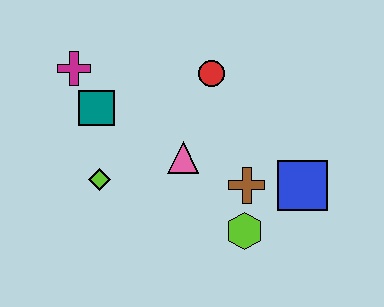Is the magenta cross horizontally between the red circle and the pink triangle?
No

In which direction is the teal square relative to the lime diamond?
The teal square is above the lime diamond.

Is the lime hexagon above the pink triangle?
No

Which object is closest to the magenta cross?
The teal square is closest to the magenta cross.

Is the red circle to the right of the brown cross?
No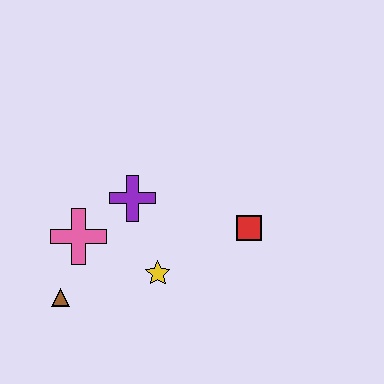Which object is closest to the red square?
The yellow star is closest to the red square.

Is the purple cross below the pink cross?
No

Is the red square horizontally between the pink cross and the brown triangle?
No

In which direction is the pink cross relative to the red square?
The pink cross is to the left of the red square.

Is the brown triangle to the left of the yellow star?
Yes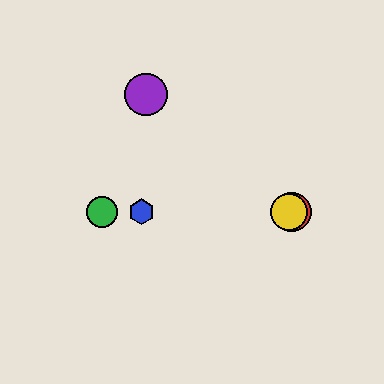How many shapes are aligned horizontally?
4 shapes (the red circle, the blue hexagon, the green circle, the yellow circle) are aligned horizontally.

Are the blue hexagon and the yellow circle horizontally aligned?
Yes, both are at y≈212.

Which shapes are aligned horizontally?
The red circle, the blue hexagon, the green circle, the yellow circle are aligned horizontally.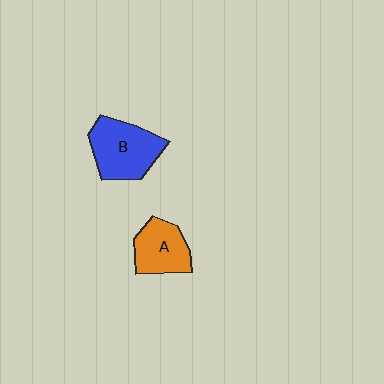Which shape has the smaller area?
Shape A (orange).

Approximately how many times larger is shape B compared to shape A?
Approximately 1.4 times.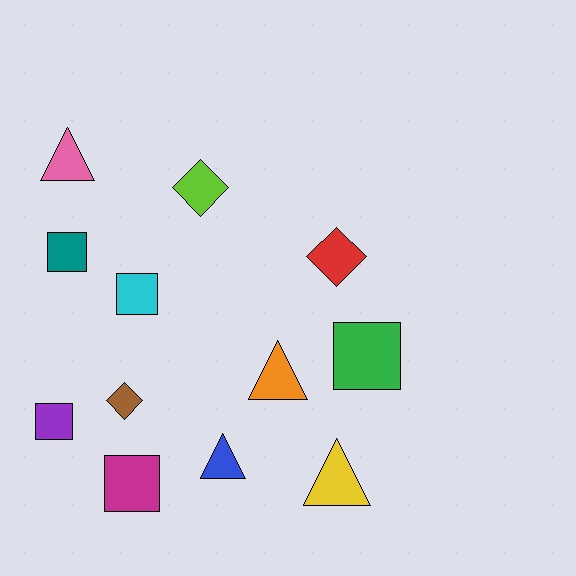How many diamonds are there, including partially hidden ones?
There are 3 diamonds.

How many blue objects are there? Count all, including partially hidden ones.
There is 1 blue object.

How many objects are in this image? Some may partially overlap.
There are 12 objects.